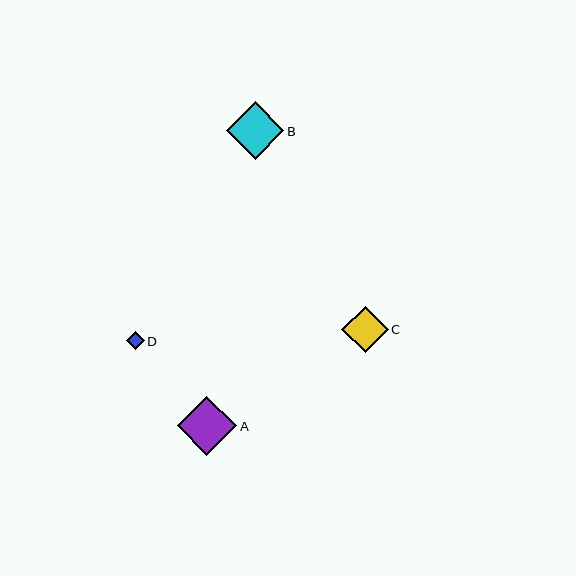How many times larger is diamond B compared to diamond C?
Diamond B is approximately 1.2 times the size of diamond C.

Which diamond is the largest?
Diamond A is the largest with a size of approximately 59 pixels.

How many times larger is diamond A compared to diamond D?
Diamond A is approximately 3.3 times the size of diamond D.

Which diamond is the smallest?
Diamond D is the smallest with a size of approximately 18 pixels.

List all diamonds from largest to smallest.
From largest to smallest: A, B, C, D.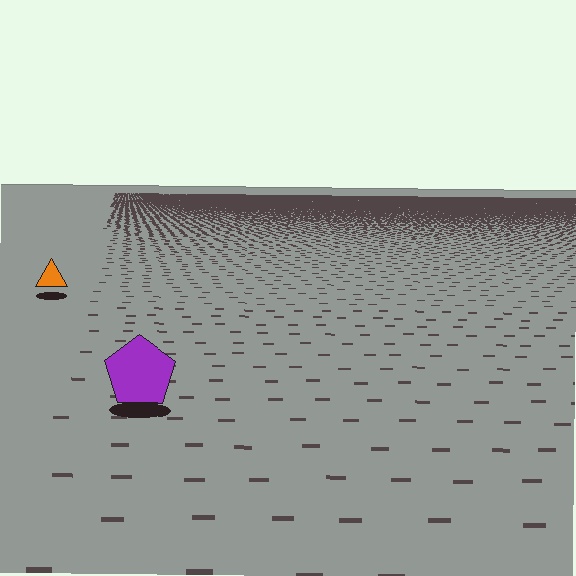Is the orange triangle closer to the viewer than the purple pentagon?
No. The purple pentagon is closer — you can tell from the texture gradient: the ground texture is coarser near it.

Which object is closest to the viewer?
The purple pentagon is closest. The texture marks near it are larger and more spread out.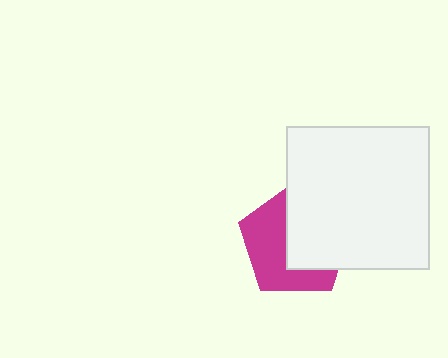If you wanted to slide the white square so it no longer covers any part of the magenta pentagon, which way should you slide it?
Slide it right — that is the most direct way to separate the two shapes.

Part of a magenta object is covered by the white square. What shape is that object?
It is a pentagon.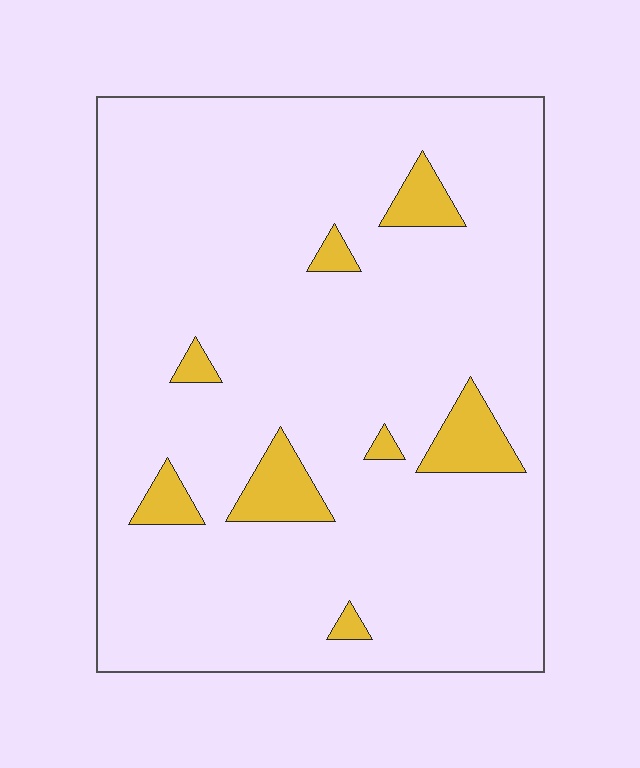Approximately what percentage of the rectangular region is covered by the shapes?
Approximately 10%.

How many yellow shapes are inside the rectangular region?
8.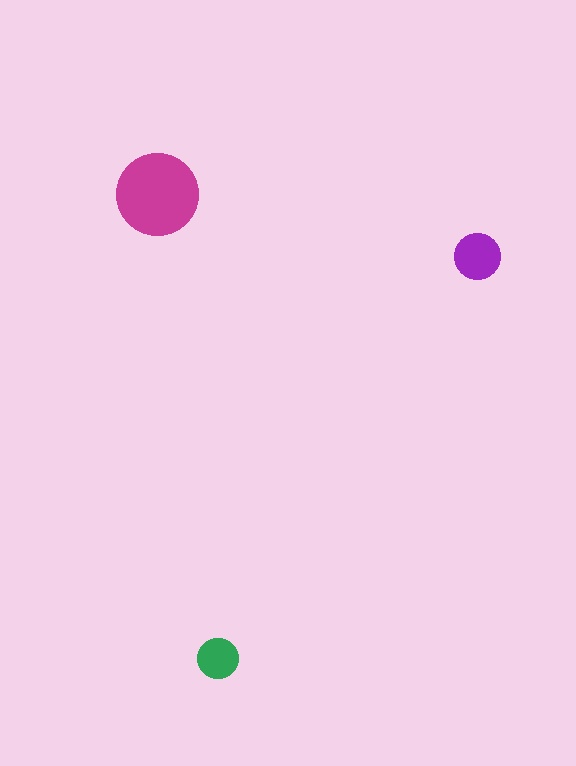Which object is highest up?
The magenta circle is topmost.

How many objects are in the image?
There are 3 objects in the image.